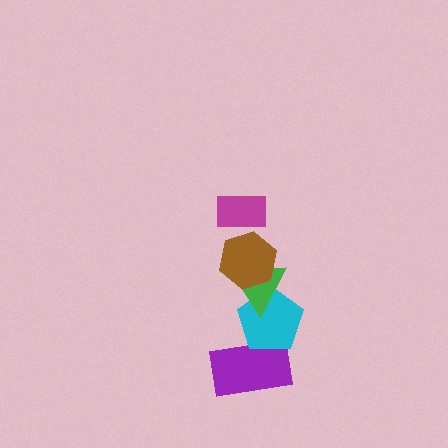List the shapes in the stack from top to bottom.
From top to bottom: the magenta rectangle, the brown hexagon, the green triangle, the cyan pentagon, the purple rectangle.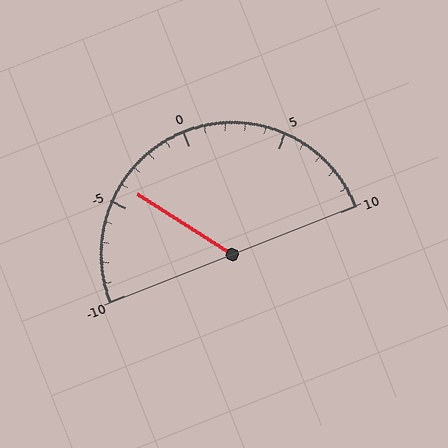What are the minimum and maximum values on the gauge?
The gauge ranges from -10 to 10.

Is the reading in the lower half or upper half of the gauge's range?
The reading is in the lower half of the range (-10 to 10).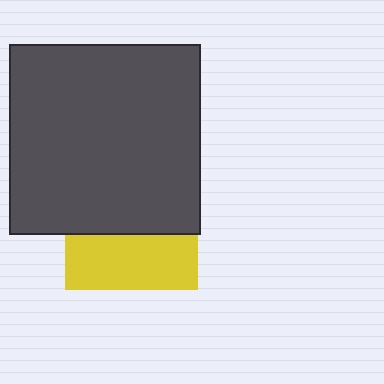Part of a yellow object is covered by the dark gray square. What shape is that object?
It is a square.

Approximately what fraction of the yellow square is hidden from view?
Roughly 59% of the yellow square is hidden behind the dark gray square.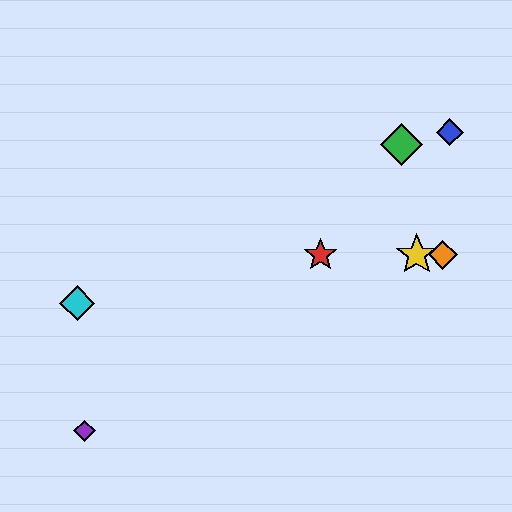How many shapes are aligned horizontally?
3 shapes (the red star, the yellow star, the orange diamond) are aligned horizontally.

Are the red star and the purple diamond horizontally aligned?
No, the red star is at y≈255 and the purple diamond is at y≈431.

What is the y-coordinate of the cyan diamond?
The cyan diamond is at y≈303.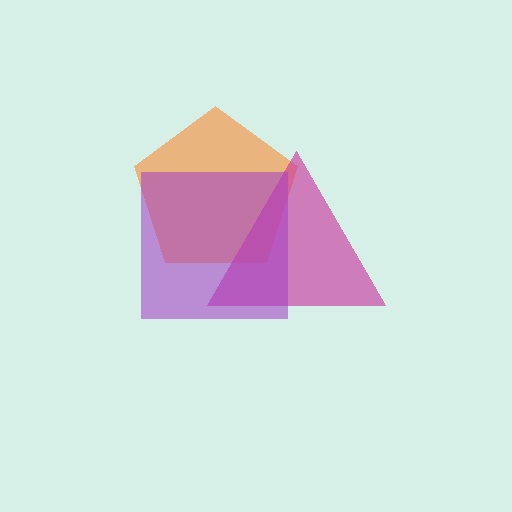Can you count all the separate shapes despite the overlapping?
Yes, there are 3 separate shapes.